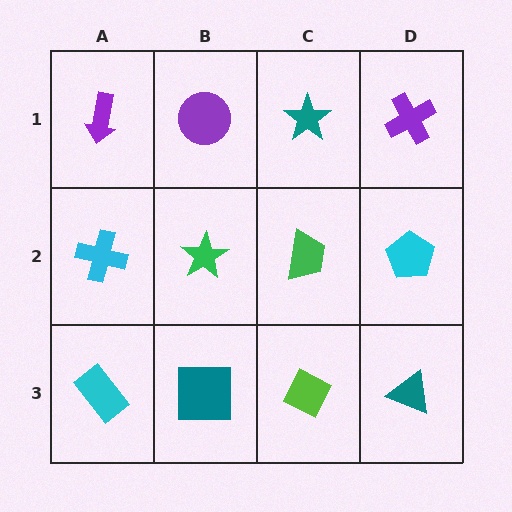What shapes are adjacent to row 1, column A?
A cyan cross (row 2, column A), a purple circle (row 1, column B).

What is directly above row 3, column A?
A cyan cross.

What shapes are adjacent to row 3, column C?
A green trapezoid (row 2, column C), a teal square (row 3, column B), a teal triangle (row 3, column D).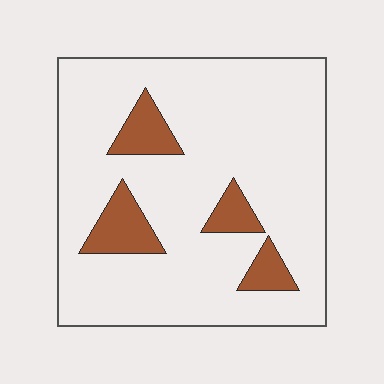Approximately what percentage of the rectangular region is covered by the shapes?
Approximately 15%.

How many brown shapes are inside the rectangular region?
4.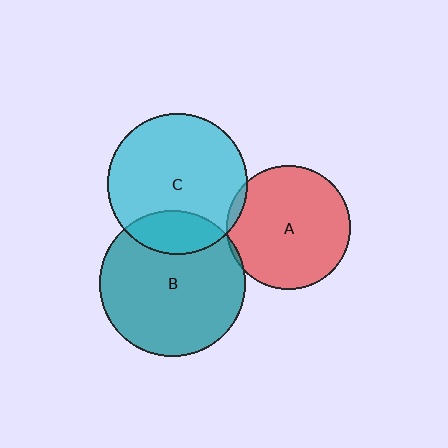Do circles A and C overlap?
Yes.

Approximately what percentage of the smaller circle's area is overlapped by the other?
Approximately 5%.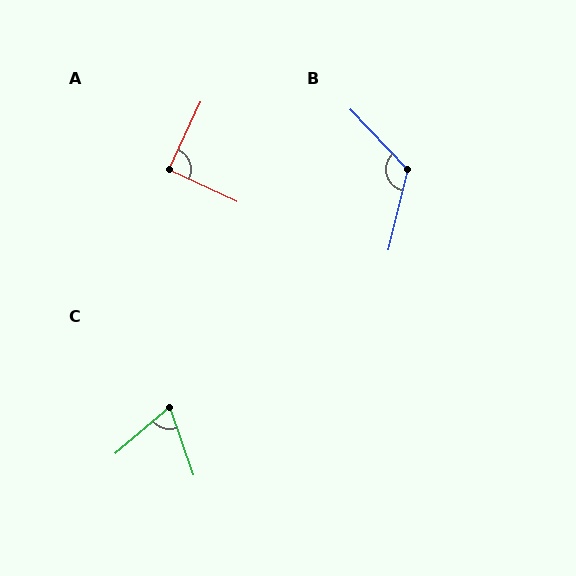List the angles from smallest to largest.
C (69°), A (90°), B (123°).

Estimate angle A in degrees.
Approximately 90 degrees.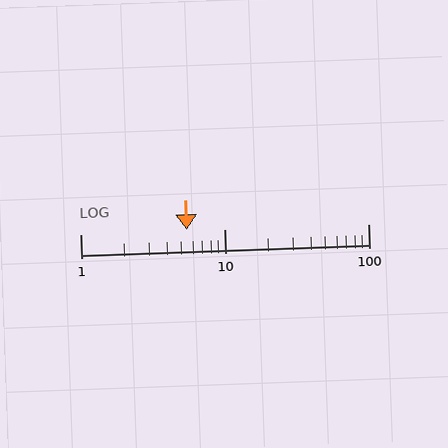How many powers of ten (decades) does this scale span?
The scale spans 2 decades, from 1 to 100.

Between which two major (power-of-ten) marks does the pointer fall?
The pointer is between 1 and 10.